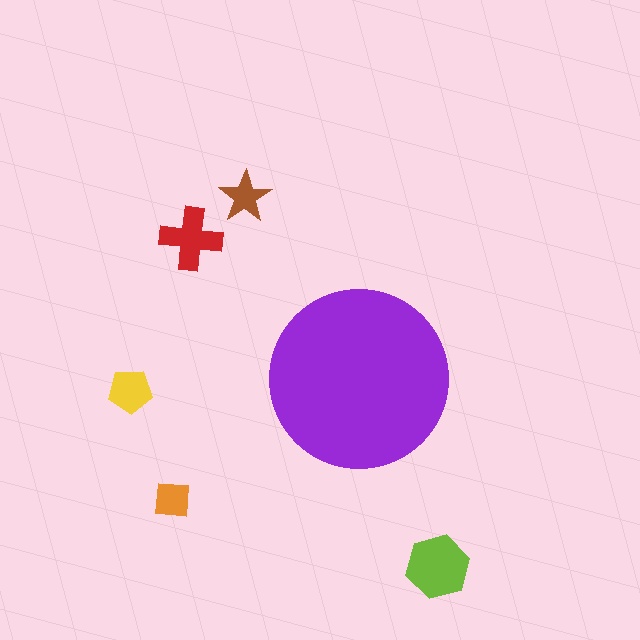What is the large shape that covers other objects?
A purple circle.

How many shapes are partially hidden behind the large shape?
0 shapes are partially hidden.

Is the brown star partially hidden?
No, the brown star is fully visible.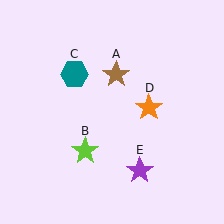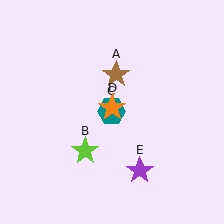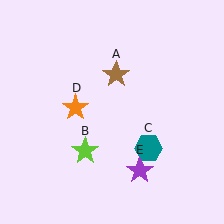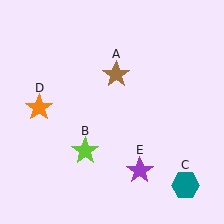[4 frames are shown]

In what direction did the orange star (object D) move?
The orange star (object D) moved left.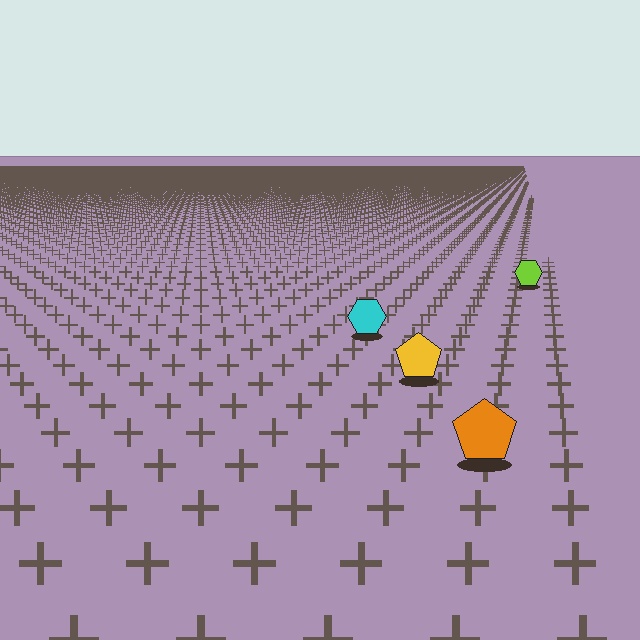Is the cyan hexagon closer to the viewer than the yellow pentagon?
No. The yellow pentagon is closer — you can tell from the texture gradient: the ground texture is coarser near it.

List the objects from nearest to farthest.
From nearest to farthest: the orange pentagon, the yellow pentagon, the cyan hexagon, the lime hexagon.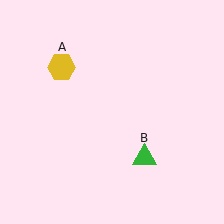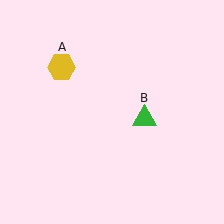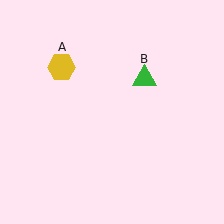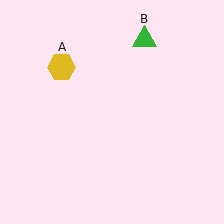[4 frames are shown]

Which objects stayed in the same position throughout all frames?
Yellow hexagon (object A) remained stationary.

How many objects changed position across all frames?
1 object changed position: green triangle (object B).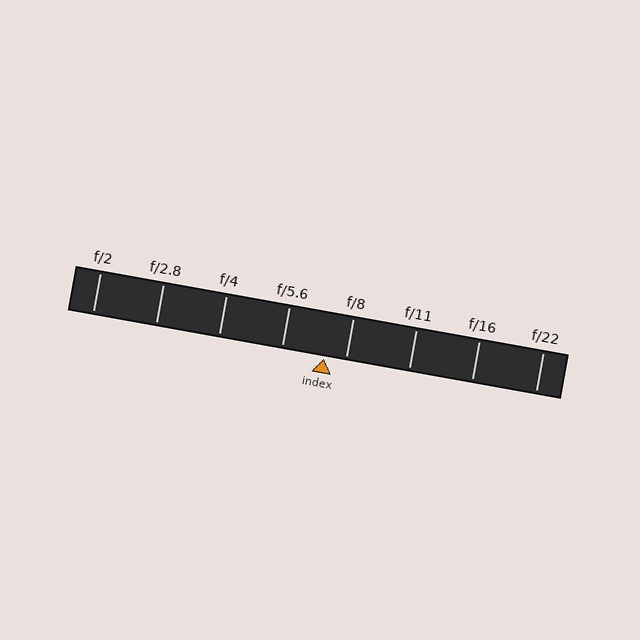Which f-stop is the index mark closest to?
The index mark is closest to f/8.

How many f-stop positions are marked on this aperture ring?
There are 8 f-stop positions marked.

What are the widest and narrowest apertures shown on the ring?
The widest aperture shown is f/2 and the narrowest is f/22.